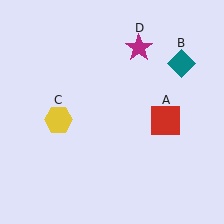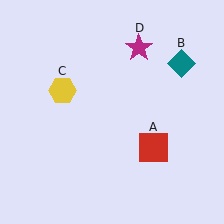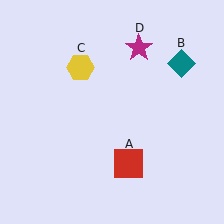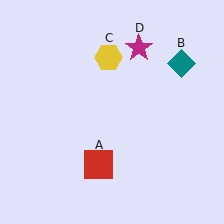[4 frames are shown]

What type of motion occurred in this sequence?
The red square (object A), yellow hexagon (object C) rotated clockwise around the center of the scene.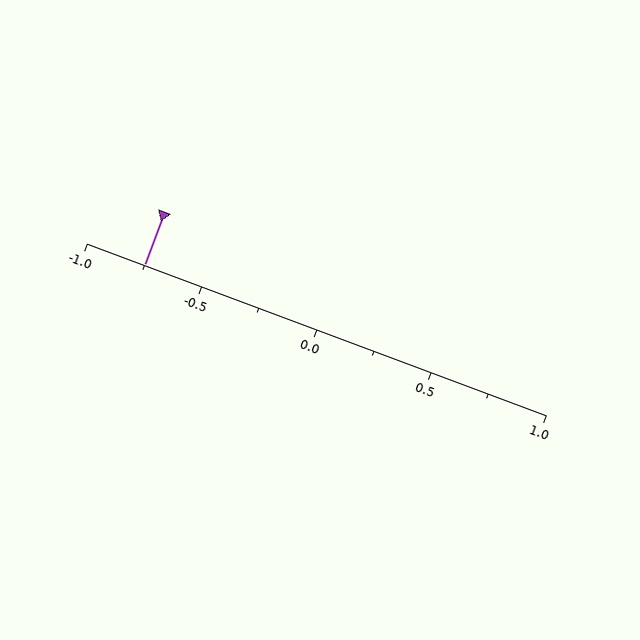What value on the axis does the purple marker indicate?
The marker indicates approximately -0.75.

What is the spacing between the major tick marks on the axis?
The major ticks are spaced 0.5 apart.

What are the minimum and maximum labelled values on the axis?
The axis runs from -1.0 to 1.0.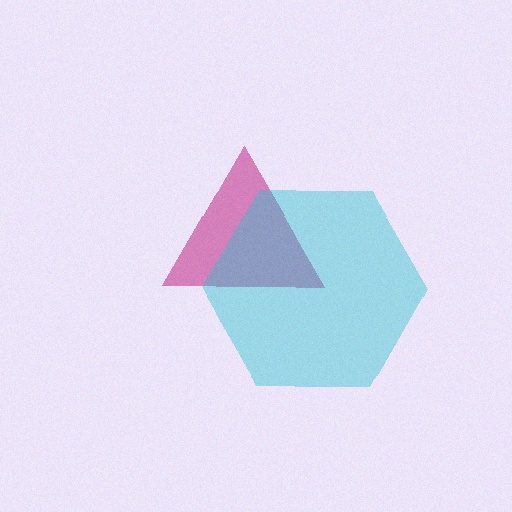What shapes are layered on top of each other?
The layered shapes are: a magenta triangle, a cyan hexagon.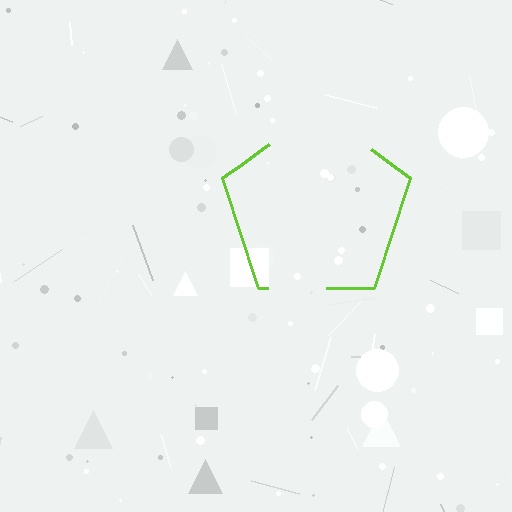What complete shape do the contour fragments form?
The contour fragments form a pentagon.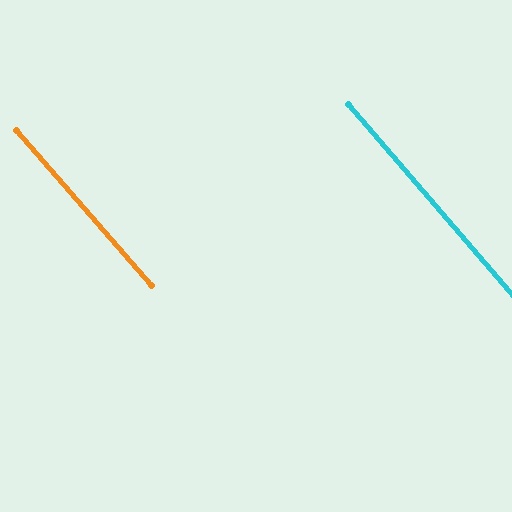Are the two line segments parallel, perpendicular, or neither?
Parallel — their directions differ by only 0.3°.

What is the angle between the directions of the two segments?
Approximately 0 degrees.